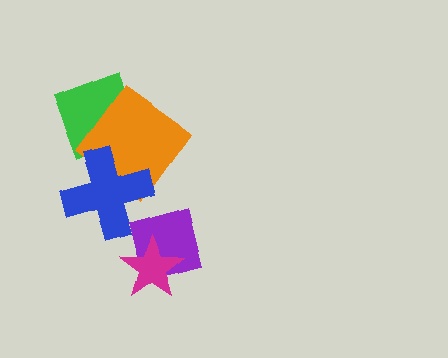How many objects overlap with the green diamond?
2 objects overlap with the green diamond.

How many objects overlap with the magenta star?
1 object overlaps with the magenta star.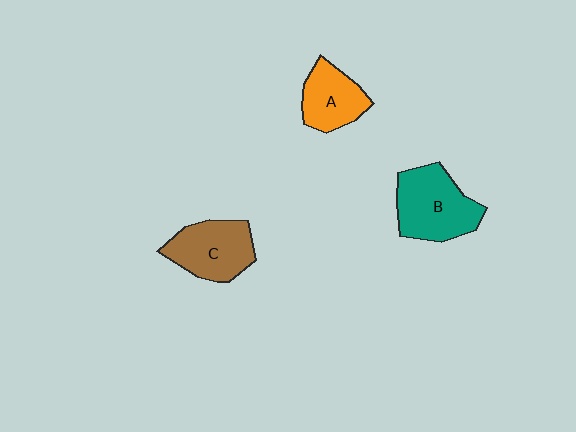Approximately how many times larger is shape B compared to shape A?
Approximately 1.4 times.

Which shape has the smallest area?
Shape A (orange).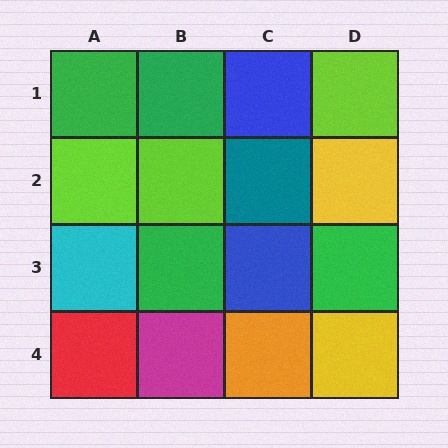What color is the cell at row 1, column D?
Lime.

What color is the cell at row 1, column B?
Green.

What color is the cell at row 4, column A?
Red.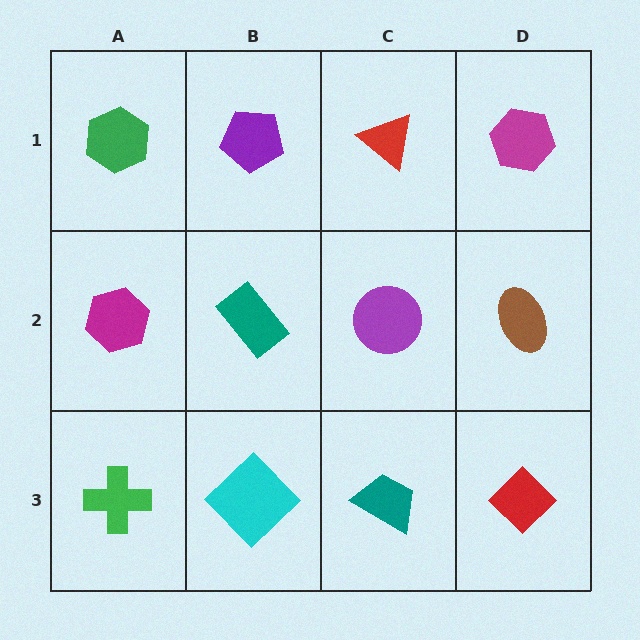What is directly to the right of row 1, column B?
A red triangle.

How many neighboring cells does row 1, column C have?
3.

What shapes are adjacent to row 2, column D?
A magenta hexagon (row 1, column D), a red diamond (row 3, column D), a purple circle (row 2, column C).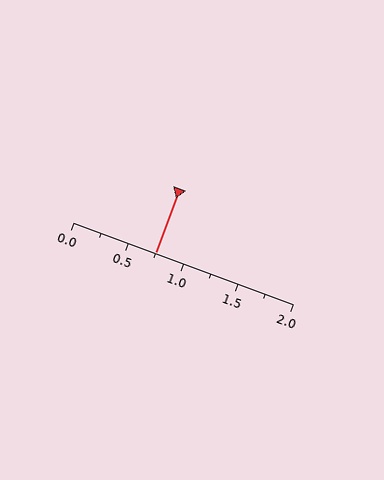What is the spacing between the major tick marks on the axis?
The major ticks are spaced 0.5 apart.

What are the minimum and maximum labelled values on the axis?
The axis runs from 0.0 to 2.0.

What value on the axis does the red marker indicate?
The marker indicates approximately 0.75.